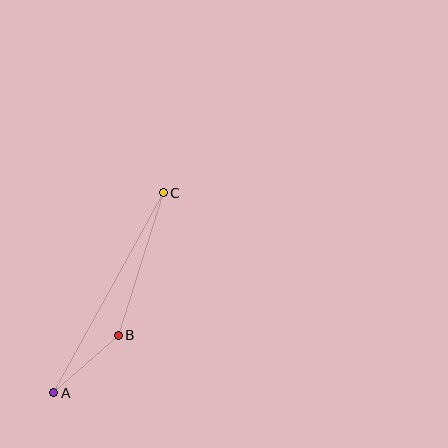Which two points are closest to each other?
Points A and B are closest to each other.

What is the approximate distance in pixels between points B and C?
The distance between B and C is approximately 150 pixels.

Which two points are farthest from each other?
Points A and C are farthest from each other.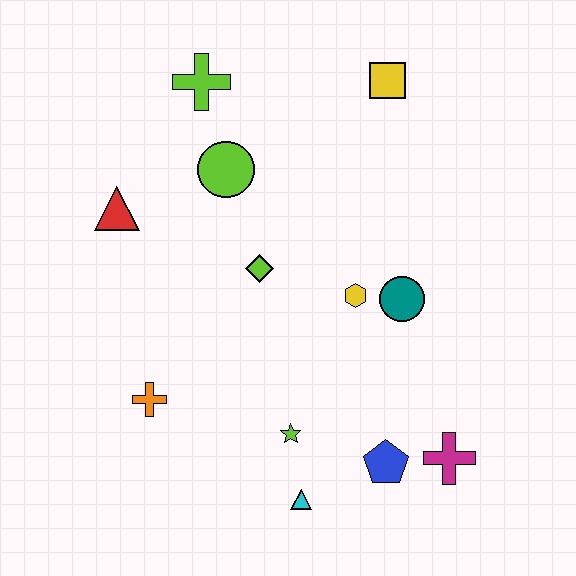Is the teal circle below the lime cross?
Yes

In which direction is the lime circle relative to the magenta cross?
The lime circle is above the magenta cross.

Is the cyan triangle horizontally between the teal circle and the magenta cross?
No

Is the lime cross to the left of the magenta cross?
Yes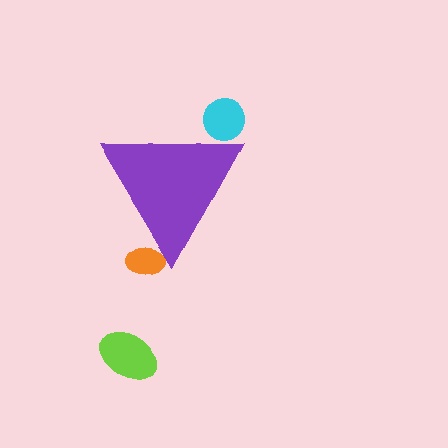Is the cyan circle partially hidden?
Yes, the cyan circle is partially hidden behind the purple triangle.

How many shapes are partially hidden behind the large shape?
2 shapes are partially hidden.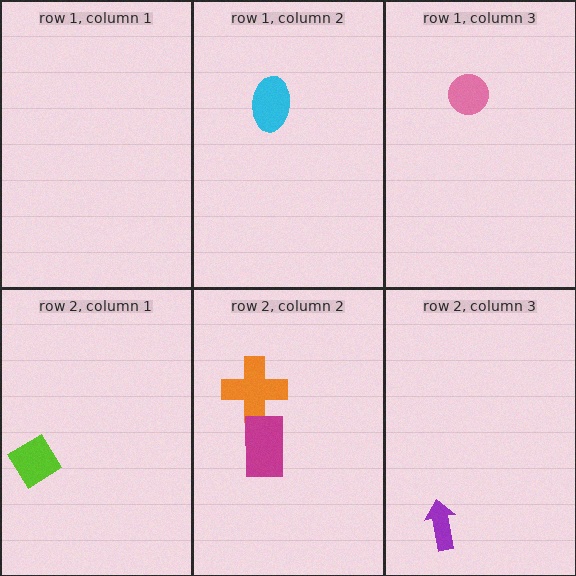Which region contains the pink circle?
The row 1, column 3 region.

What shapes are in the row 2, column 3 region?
The purple arrow.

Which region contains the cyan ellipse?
The row 1, column 2 region.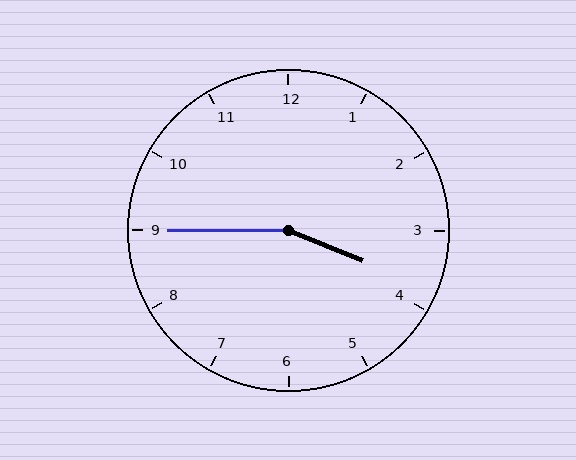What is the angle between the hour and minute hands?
Approximately 158 degrees.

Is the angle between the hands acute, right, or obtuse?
It is obtuse.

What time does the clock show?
3:45.